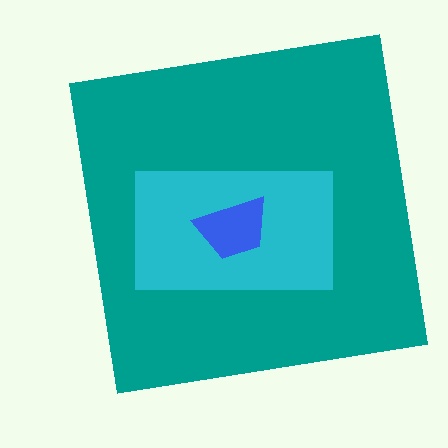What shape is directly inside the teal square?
The cyan rectangle.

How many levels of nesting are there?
3.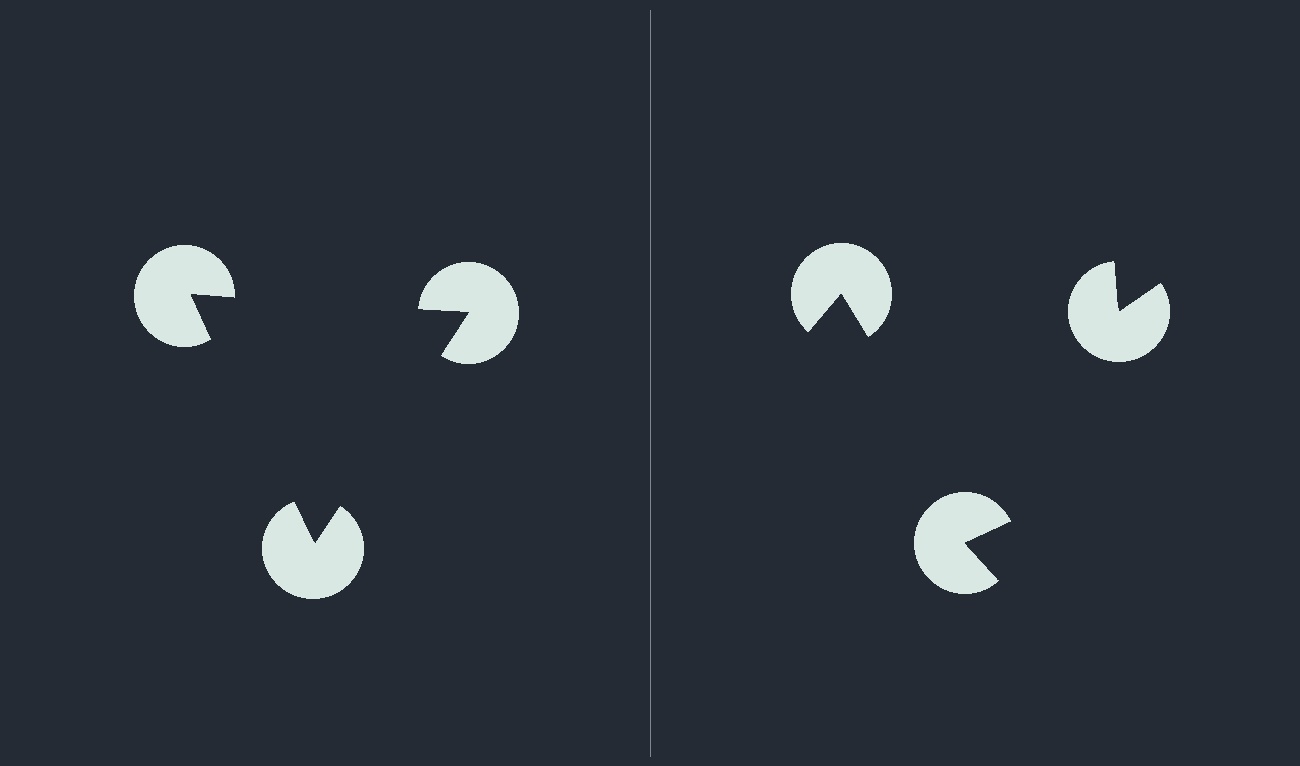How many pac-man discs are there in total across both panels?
6 — 3 on each side.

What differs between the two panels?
The pac-man discs are positioned identically on both sides; only the wedge orientations differ. On the left they align to a triangle; on the right they are misaligned.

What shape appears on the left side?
An illusory triangle.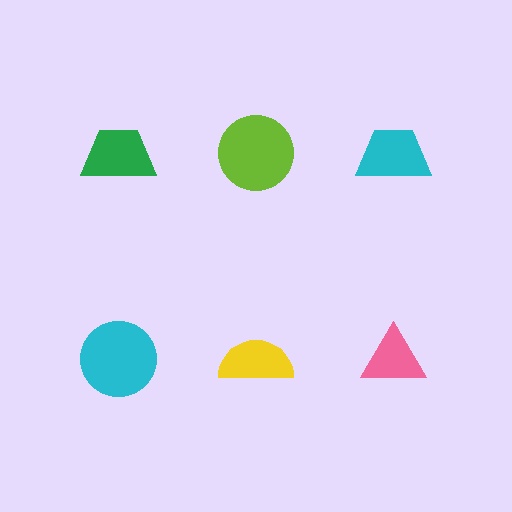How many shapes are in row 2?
3 shapes.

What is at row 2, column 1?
A cyan circle.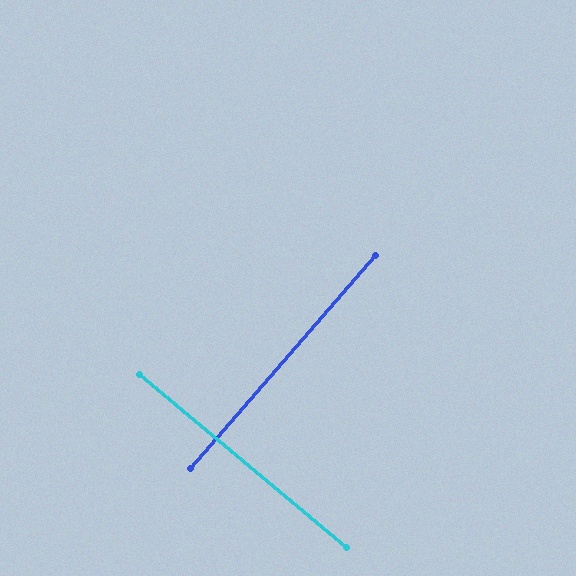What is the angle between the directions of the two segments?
Approximately 89 degrees.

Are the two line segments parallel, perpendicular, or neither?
Perpendicular — they meet at approximately 89°.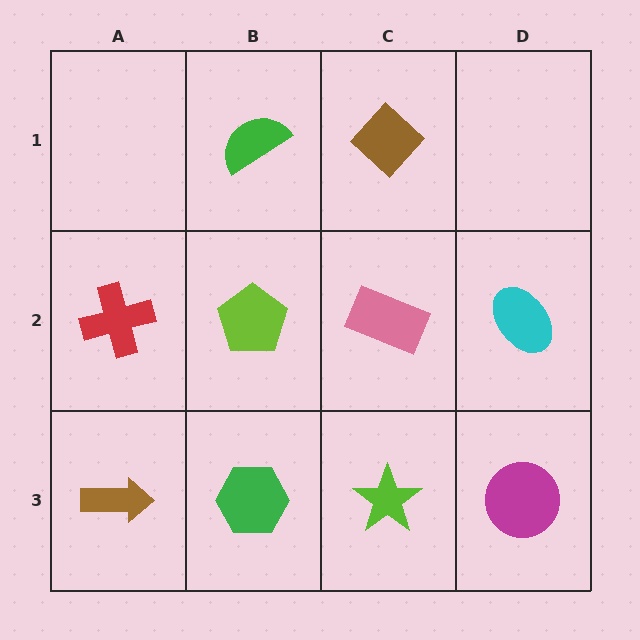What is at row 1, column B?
A green semicircle.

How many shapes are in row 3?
4 shapes.